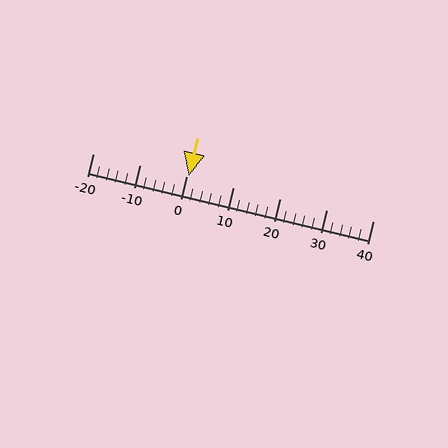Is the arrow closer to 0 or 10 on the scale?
The arrow is closer to 0.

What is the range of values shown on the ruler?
The ruler shows values from -20 to 40.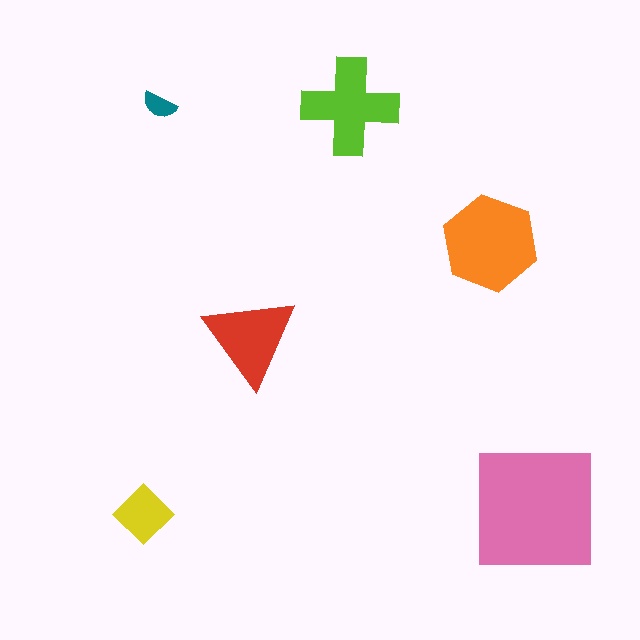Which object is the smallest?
The teal semicircle.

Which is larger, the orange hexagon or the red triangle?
The orange hexagon.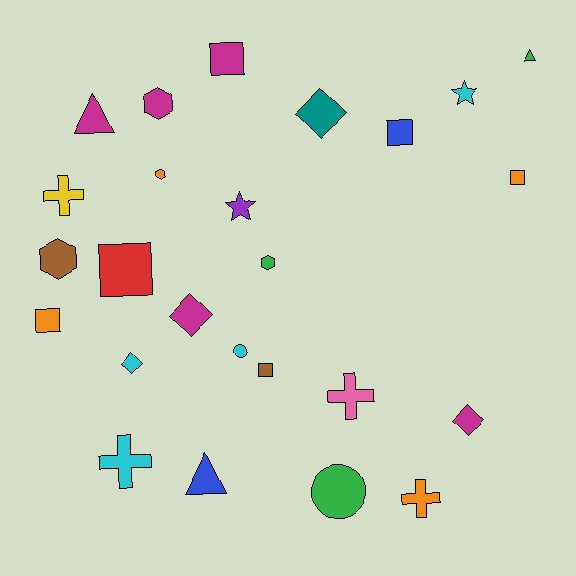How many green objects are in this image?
There are 3 green objects.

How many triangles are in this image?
There are 3 triangles.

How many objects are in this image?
There are 25 objects.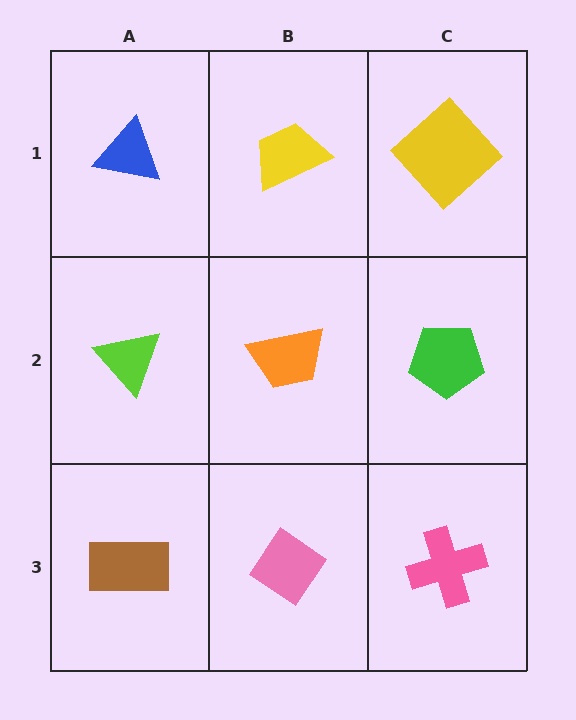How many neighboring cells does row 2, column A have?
3.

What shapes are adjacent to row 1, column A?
A lime triangle (row 2, column A), a yellow trapezoid (row 1, column B).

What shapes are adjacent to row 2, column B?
A yellow trapezoid (row 1, column B), a pink diamond (row 3, column B), a lime triangle (row 2, column A), a green pentagon (row 2, column C).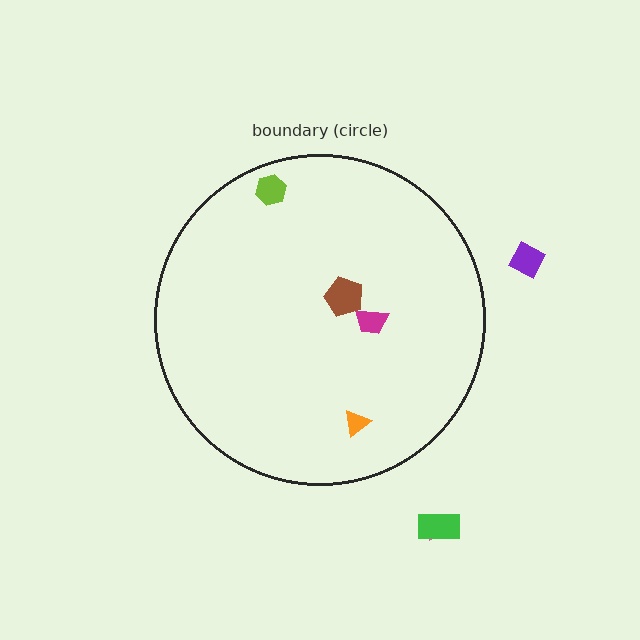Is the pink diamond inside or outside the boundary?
Outside.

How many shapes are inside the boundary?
4 inside, 3 outside.